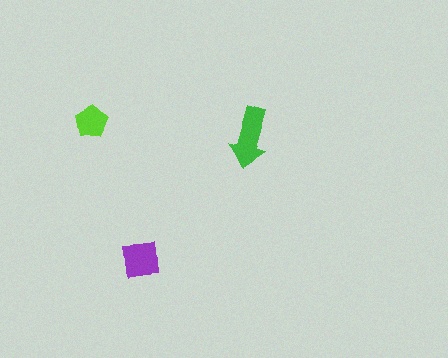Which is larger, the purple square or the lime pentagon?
The purple square.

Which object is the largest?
The green arrow.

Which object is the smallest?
The lime pentagon.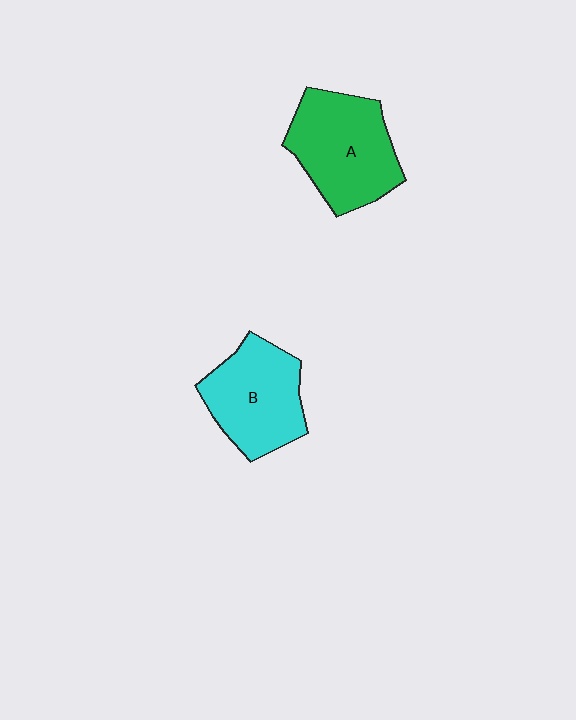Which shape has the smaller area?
Shape B (cyan).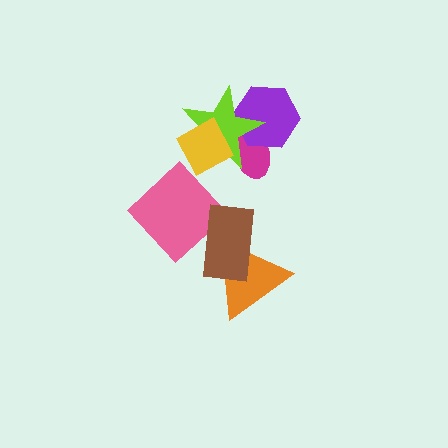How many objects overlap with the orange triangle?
1 object overlaps with the orange triangle.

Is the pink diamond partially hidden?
Yes, it is partially covered by another shape.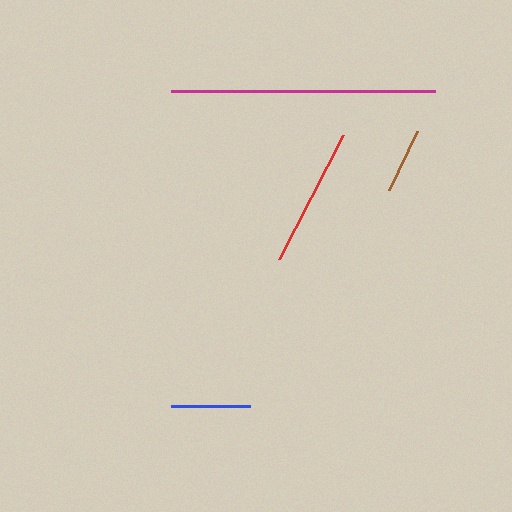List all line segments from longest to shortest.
From longest to shortest: magenta, red, blue, brown.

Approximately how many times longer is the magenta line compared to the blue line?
The magenta line is approximately 3.3 times the length of the blue line.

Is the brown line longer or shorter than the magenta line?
The magenta line is longer than the brown line.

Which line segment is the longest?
The magenta line is the longest at approximately 264 pixels.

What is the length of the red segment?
The red segment is approximately 140 pixels long.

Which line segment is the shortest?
The brown line is the shortest at approximately 65 pixels.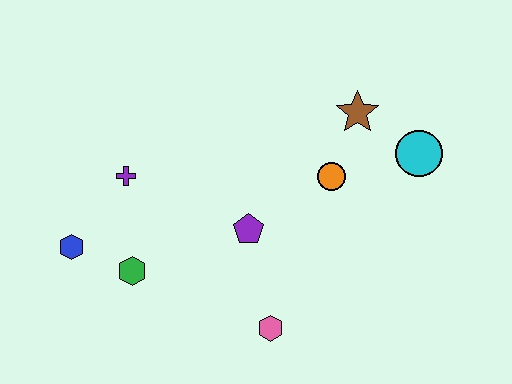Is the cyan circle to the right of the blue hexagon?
Yes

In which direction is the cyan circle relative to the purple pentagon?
The cyan circle is to the right of the purple pentagon.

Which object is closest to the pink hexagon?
The purple pentagon is closest to the pink hexagon.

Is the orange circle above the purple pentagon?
Yes